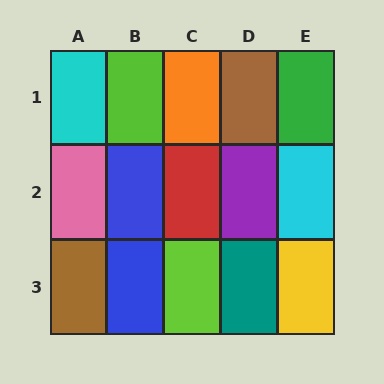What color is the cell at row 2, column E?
Cyan.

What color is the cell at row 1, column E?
Green.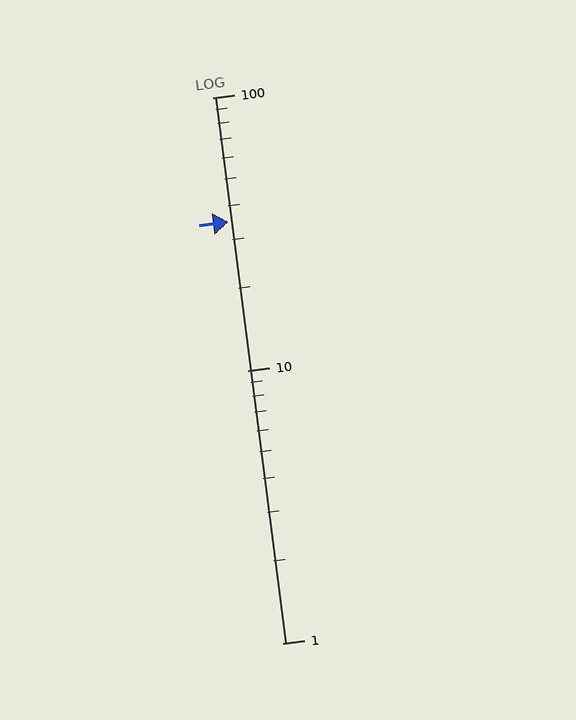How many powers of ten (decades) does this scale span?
The scale spans 2 decades, from 1 to 100.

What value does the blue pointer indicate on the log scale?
The pointer indicates approximately 35.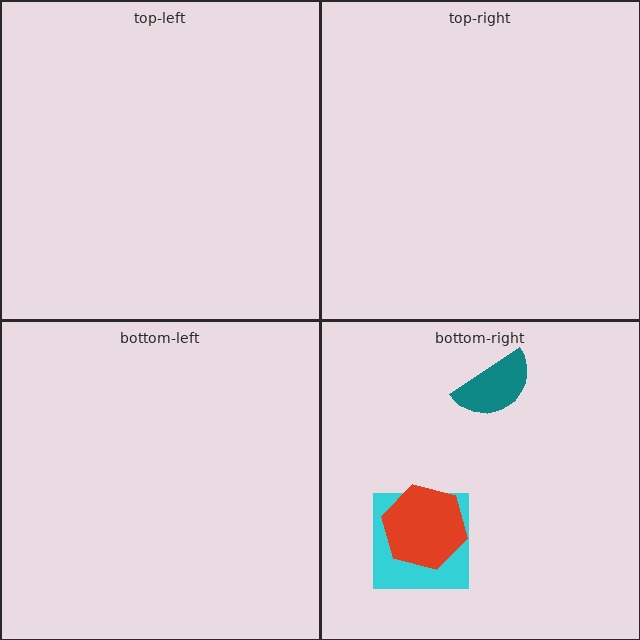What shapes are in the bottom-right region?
The cyan square, the teal semicircle, the red hexagon.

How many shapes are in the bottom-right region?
3.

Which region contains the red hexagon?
The bottom-right region.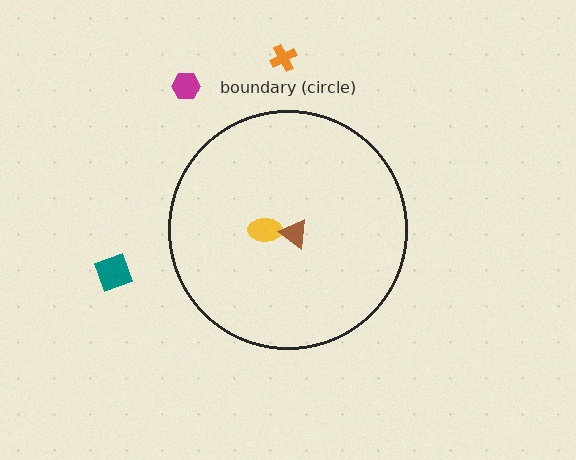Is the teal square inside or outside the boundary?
Outside.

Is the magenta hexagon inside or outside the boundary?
Outside.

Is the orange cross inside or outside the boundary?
Outside.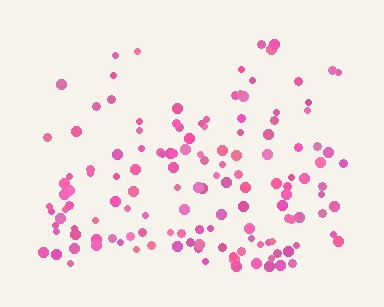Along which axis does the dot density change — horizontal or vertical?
Vertical.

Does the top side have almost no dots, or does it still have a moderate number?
Still a moderate number, just noticeably fewer than the bottom.